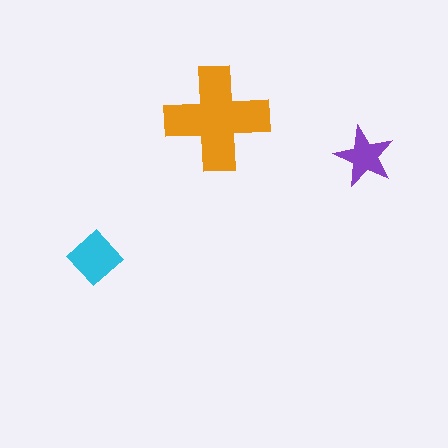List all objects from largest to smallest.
The orange cross, the cyan diamond, the purple star.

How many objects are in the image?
There are 3 objects in the image.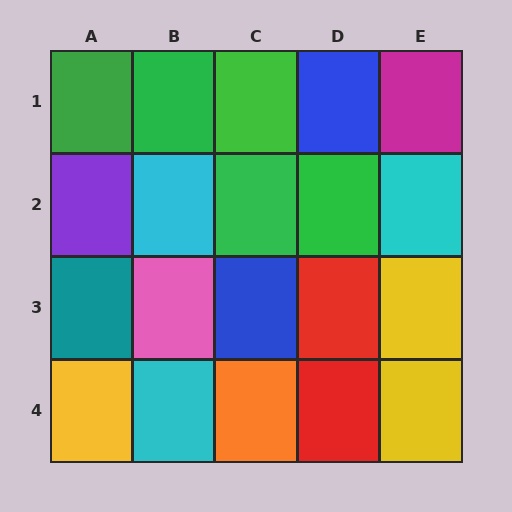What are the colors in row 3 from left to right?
Teal, pink, blue, red, yellow.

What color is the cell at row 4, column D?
Red.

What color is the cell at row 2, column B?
Cyan.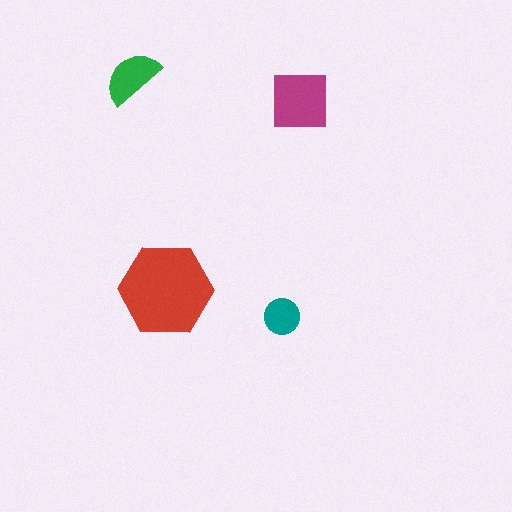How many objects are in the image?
There are 4 objects in the image.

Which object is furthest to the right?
The magenta square is rightmost.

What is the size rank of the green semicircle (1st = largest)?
3rd.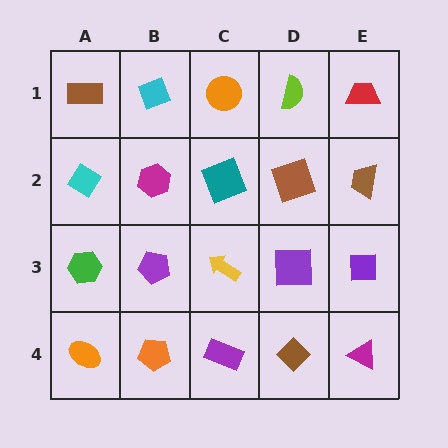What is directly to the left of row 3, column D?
A yellow arrow.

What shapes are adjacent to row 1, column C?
A teal square (row 2, column C), a cyan diamond (row 1, column B), a lime semicircle (row 1, column D).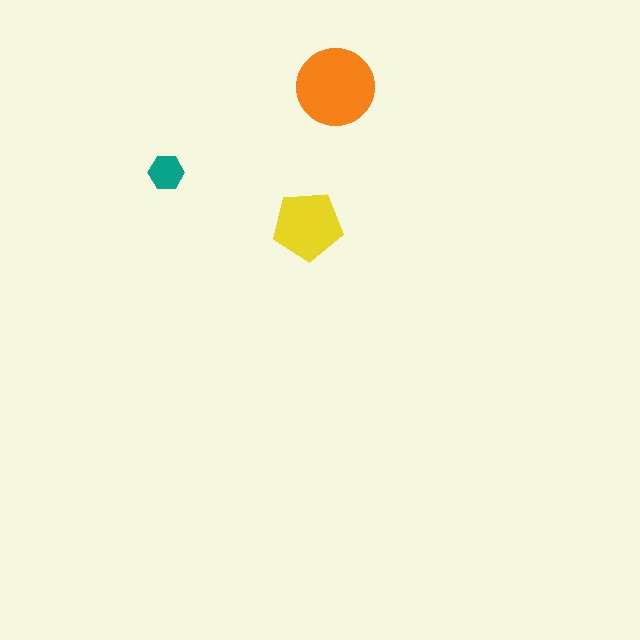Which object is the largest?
The orange circle.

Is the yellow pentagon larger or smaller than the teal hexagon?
Larger.